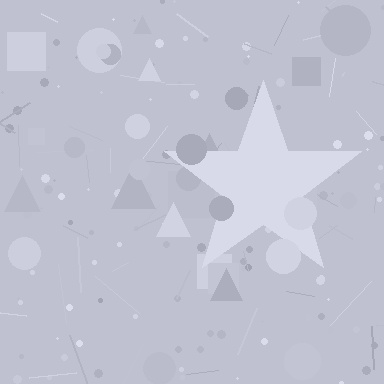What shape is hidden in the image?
A star is hidden in the image.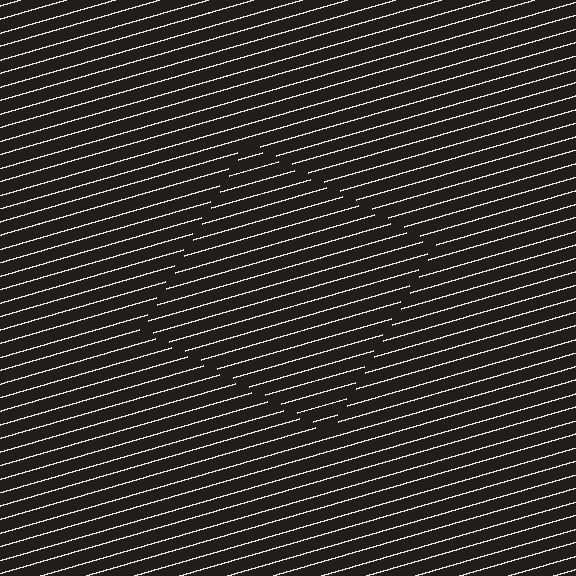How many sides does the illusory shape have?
4 sides — the line-ends trace a square.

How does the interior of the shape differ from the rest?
The interior of the shape contains the same grating, shifted by half a period — the contour is defined by the phase discontinuity where line-ends from the inner and outer gratings abut.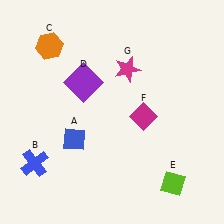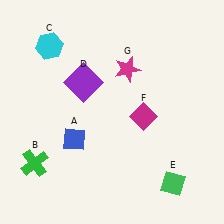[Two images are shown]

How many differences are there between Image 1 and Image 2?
There are 3 differences between the two images.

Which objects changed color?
B changed from blue to green. C changed from orange to cyan. E changed from lime to green.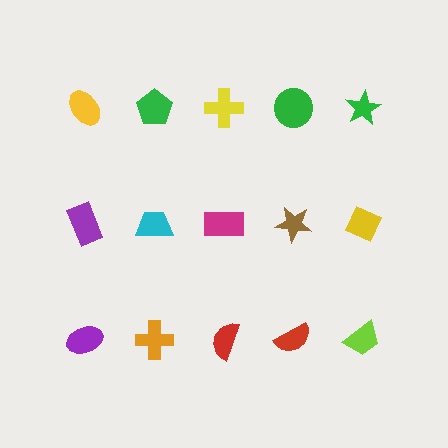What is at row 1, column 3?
A yellow cross.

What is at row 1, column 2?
A green pentagon.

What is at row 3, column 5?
A lime trapezoid.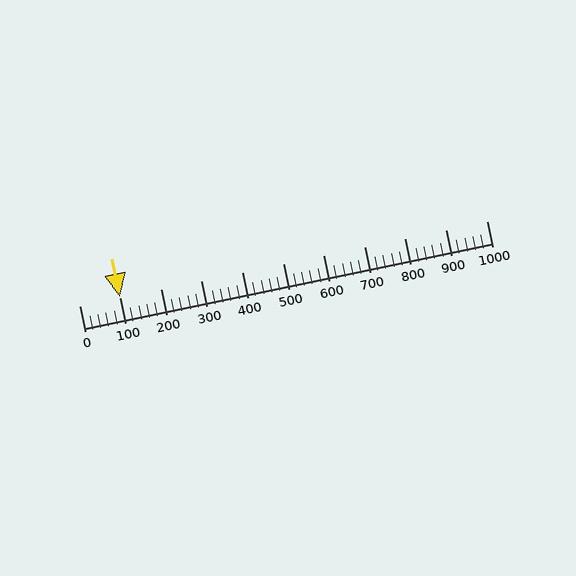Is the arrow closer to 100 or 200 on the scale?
The arrow is closer to 100.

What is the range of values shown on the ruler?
The ruler shows values from 0 to 1000.